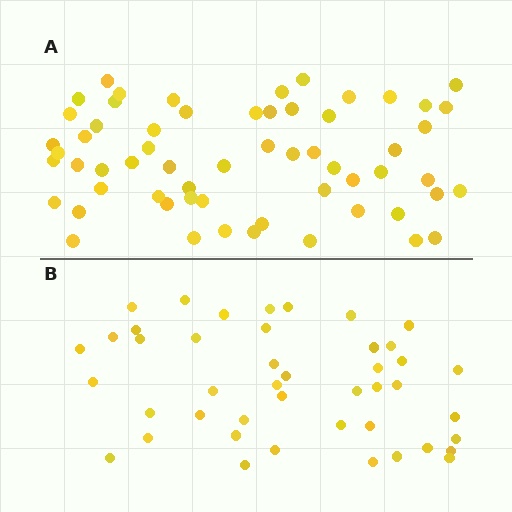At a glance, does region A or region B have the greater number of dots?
Region A (the top region) has more dots.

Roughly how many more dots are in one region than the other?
Region A has approximately 15 more dots than region B.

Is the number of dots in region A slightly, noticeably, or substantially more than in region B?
Region A has noticeably more, but not dramatically so. The ratio is roughly 1.4 to 1.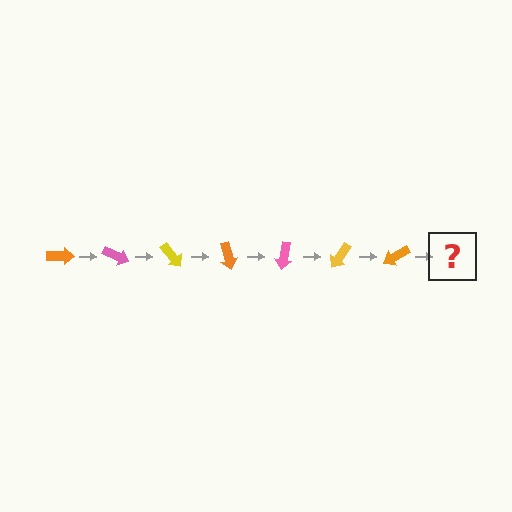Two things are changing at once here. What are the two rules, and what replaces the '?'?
The two rules are that it rotates 25 degrees each step and the color cycles through orange, pink, and yellow. The '?' should be a pink arrow, rotated 175 degrees from the start.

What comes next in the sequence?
The next element should be a pink arrow, rotated 175 degrees from the start.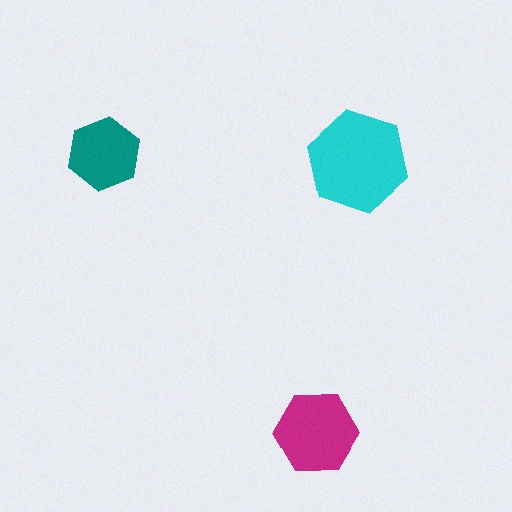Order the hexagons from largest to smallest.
the cyan one, the magenta one, the teal one.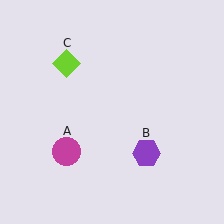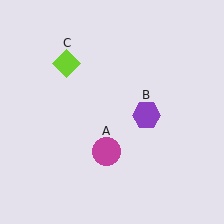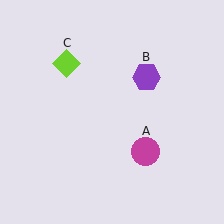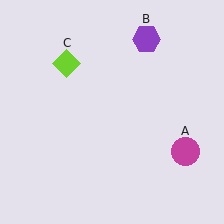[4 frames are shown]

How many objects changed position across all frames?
2 objects changed position: magenta circle (object A), purple hexagon (object B).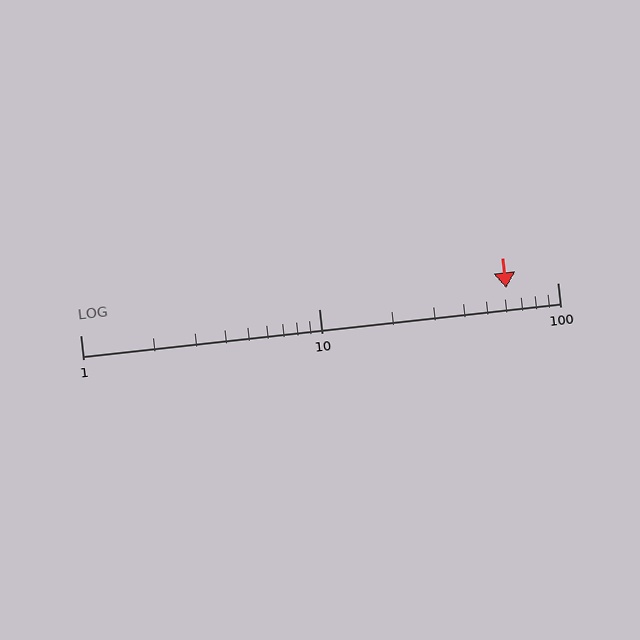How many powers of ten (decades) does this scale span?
The scale spans 2 decades, from 1 to 100.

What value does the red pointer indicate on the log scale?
The pointer indicates approximately 61.